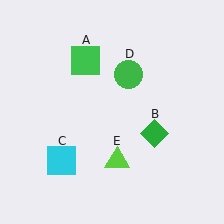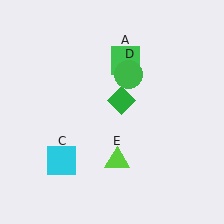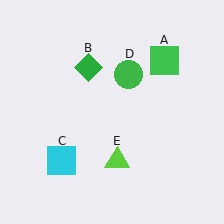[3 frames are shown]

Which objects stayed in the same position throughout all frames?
Cyan square (object C) and green circle (object D) and lime triangle (object E) remained stationary.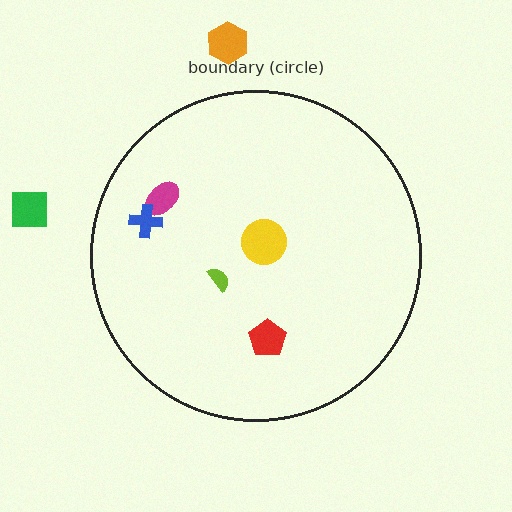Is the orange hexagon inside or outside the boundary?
Outside.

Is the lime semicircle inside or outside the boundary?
Inside.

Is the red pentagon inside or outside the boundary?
Inside.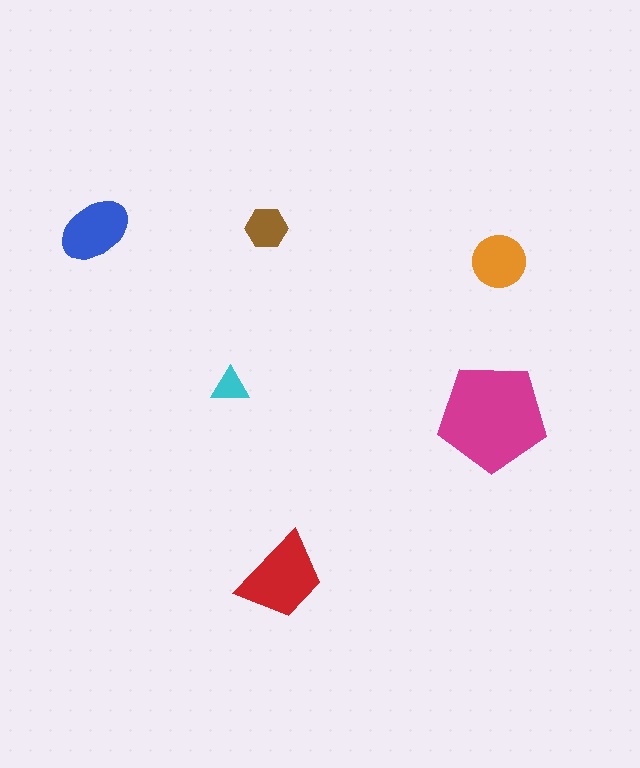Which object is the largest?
The magenta pentagon.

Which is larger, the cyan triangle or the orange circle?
The orange circle.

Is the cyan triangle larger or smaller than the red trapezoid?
Smaller.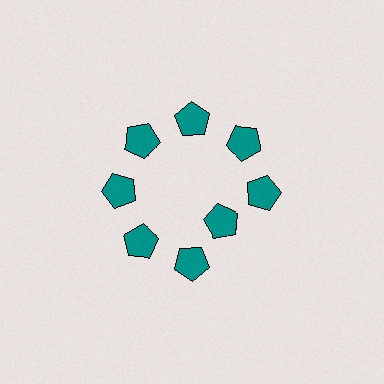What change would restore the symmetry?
The symmetry would be restored by moving it outward, back onto the ring so that all 8 pentagons sit at equal angles and equal distance from the center.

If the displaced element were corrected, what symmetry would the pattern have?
It would have 8-fold rotational symmetry — the pattern would map onto itself every 45 degrees.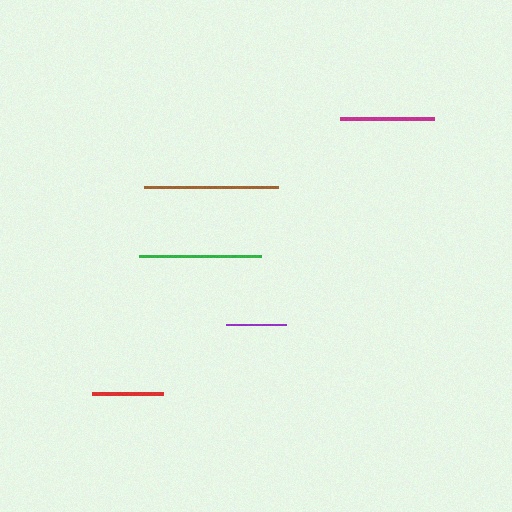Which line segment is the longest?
The brown line is the longest at approximately 134 pixels.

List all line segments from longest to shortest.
From longest to shortest: brown, green, magenta, red, purple.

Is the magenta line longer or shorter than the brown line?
The brown line is longer than the magenta line.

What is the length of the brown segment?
The brown segment is approximately 134 pixels long.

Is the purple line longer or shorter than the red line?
The red line is longer than the purple line.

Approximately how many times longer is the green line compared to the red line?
The green line is approximately 1.7 times the length of the red line.